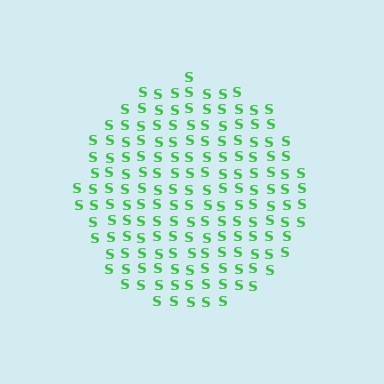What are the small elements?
The small elements are letter S's.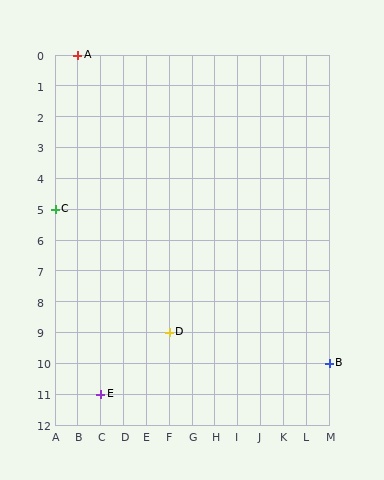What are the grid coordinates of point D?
Point D is at grid coordinates (F, 9).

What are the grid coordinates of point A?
Point A is at grid coordinates (B, 0).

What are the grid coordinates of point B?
Point B is at grid coordinates (M, 10).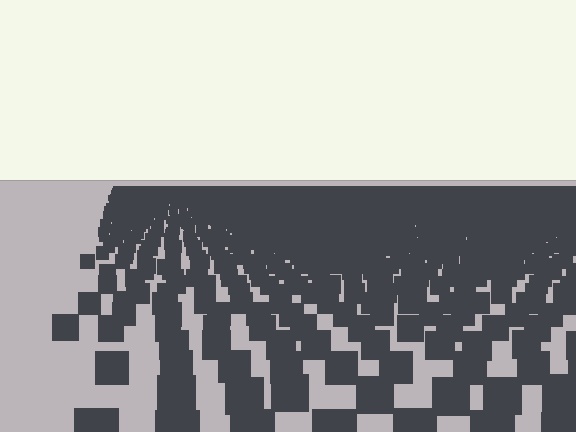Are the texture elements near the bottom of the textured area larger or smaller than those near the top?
Larger. Near the bottom, elements are closer to the viewer and appear at a bigger on-screen size.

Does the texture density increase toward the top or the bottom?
Density increases toward the top.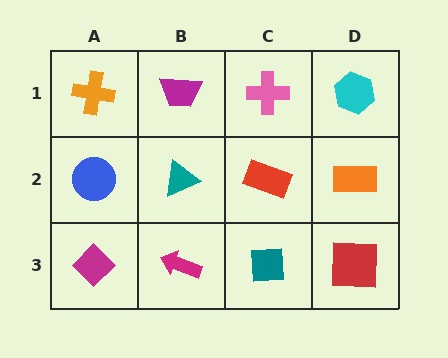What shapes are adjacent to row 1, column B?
A teal triangle (row 2, column B), an orange cross (row 1, column A), a pink cross (row 1, column C).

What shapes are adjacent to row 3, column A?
A blue circle (row 2, column A), a magenta arrow (row 3, column B).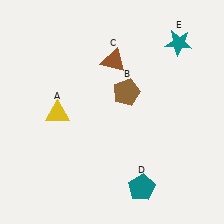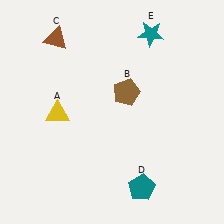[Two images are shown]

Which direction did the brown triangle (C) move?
The brown triangle (C) moved left.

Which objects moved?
The objects that moved are: the brown triangle (C), the teal star (E).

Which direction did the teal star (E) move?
The teal star (E) moved left.